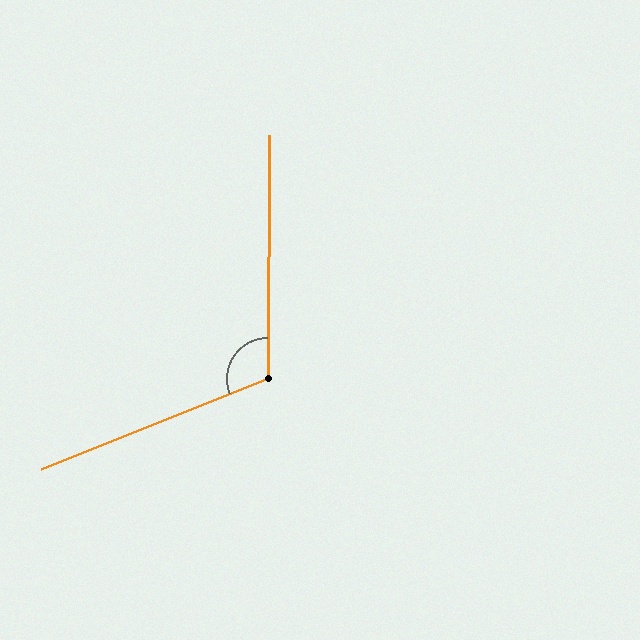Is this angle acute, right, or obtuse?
It is obtuse.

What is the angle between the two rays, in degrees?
Approximately 112 degrees.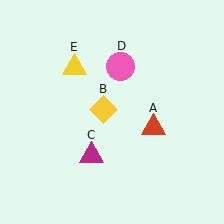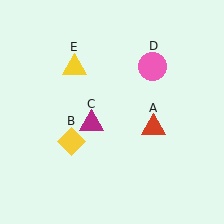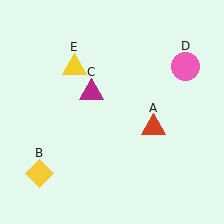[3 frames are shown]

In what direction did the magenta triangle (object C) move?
The magenta triangle (object C) moved up.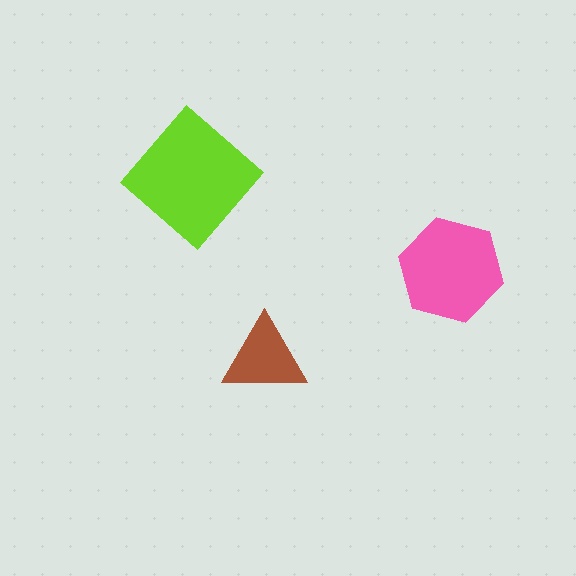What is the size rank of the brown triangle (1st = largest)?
3rd.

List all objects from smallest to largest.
The brown triangle, the pink hexagon, the lime diamond.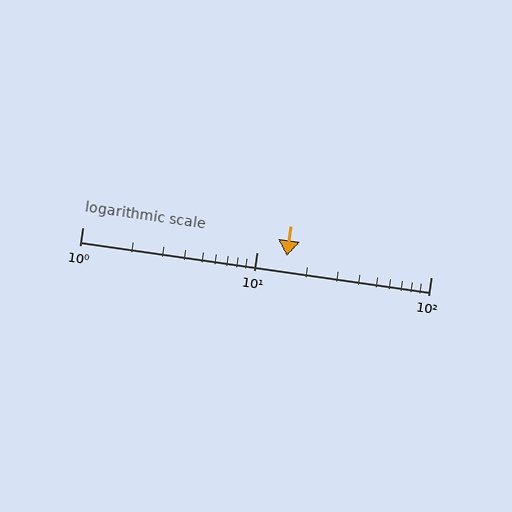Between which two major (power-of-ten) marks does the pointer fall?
The pointer is between 10 and 100.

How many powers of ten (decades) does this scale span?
The scale spans 2 decades, from 1 to 100.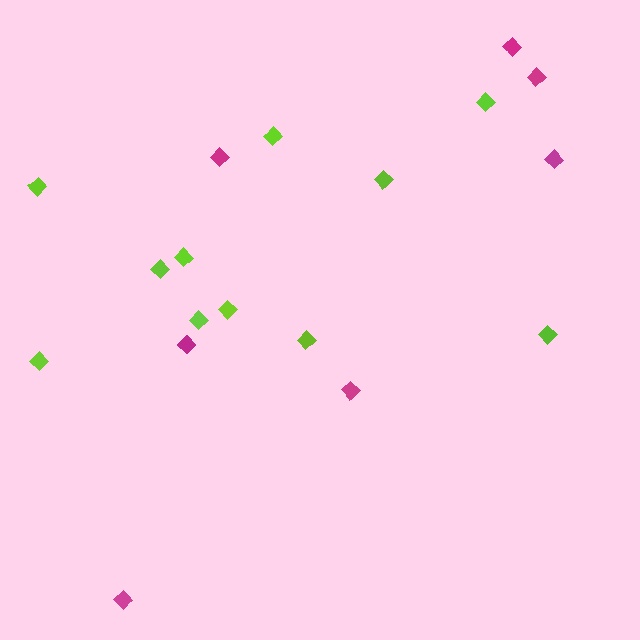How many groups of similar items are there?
There are 2 groups: one group of magenta diamonds (7) and one group of lime diamonds (11).